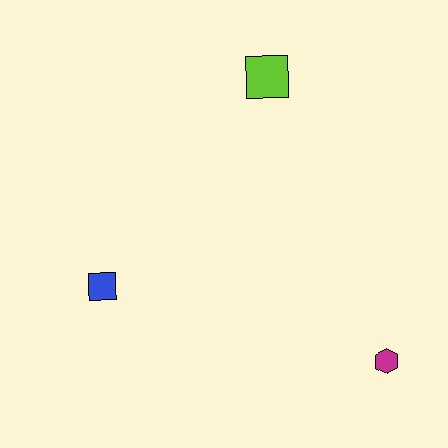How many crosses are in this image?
There are no crosses.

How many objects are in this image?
There are 3 objects.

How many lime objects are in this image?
There is 1 lime object.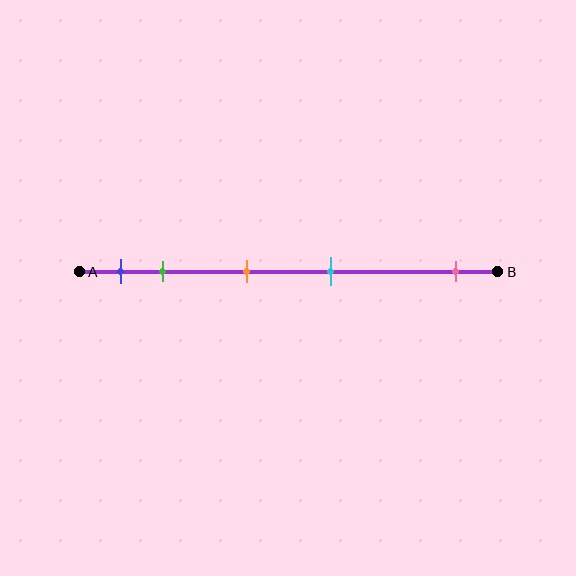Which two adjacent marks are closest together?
The blue and green marks are the closest adjacent pair.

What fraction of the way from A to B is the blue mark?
The blue mark is approximately 10% (0.1) of the way from A to B.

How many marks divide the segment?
There are 5 marks dividing the segment.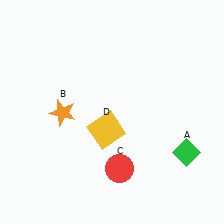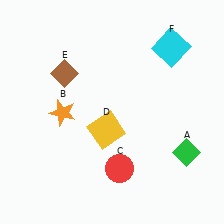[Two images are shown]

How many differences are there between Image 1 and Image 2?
There are 2 differences between the two images.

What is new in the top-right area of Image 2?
A cyan square (F) was added in the top-right area of Image 2.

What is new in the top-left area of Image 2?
A brown diamond (E) was added in the top-left area of Image 2.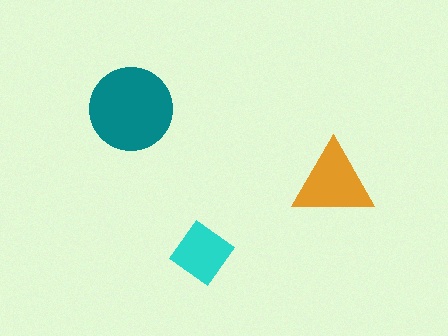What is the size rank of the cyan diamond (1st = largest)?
3rd.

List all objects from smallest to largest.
The cyan diamond, the orange triangle, the teal circle.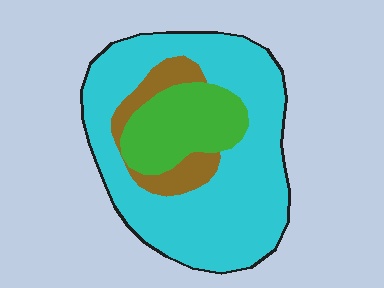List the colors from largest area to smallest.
From largest to smallest: cyan, green, brown.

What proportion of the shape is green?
Green takes up between a sixth and a third of the shape.